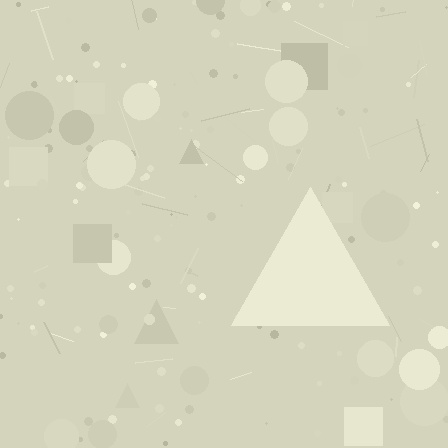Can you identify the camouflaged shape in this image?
The camouflaged shape is a triangle.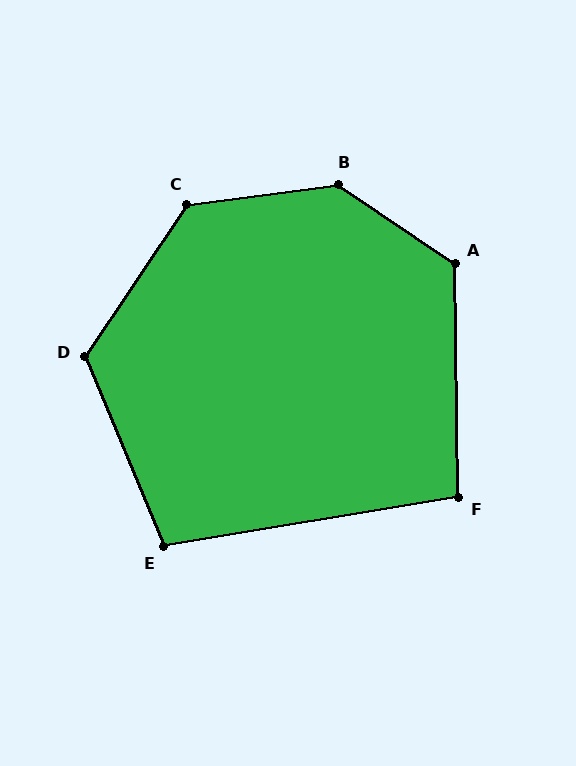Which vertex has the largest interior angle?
B, at approximately 138 degrees.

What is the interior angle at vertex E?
Approximately 103 degrees (obtuse).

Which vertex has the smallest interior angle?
F, at approximately 99 degrees.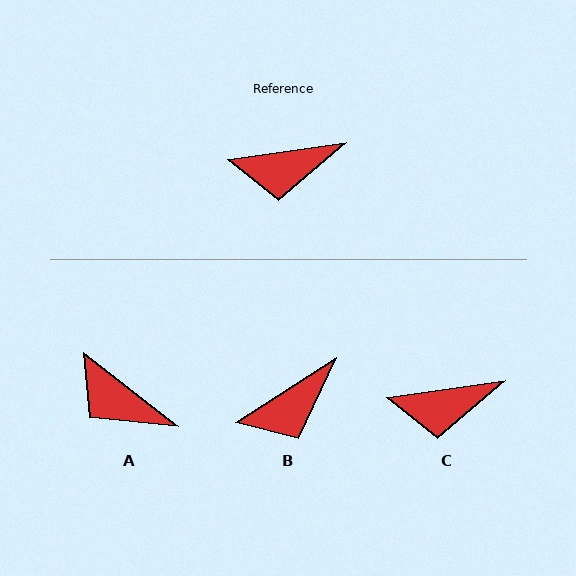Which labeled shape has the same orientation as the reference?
C.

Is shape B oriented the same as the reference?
No, it is off by about 24 degrees.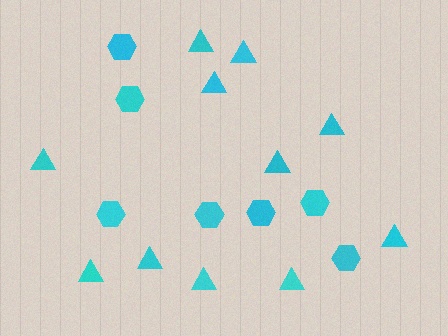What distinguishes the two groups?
There are 2 groups: one group of hexagons (7) and one group of triangles (11).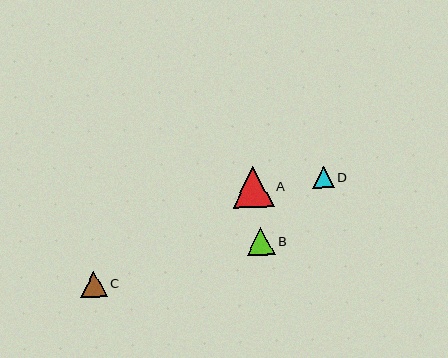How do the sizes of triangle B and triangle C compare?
Triangle B and triangle C are approximately the same size.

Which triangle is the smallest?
Triangle D is the smallest with a size of approximately 21 pixels.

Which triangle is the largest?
Triangle A is the largest with a size of approximately 41 pixels.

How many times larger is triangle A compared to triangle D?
Triangle A is approximately 1.9 times the size of triangle D.